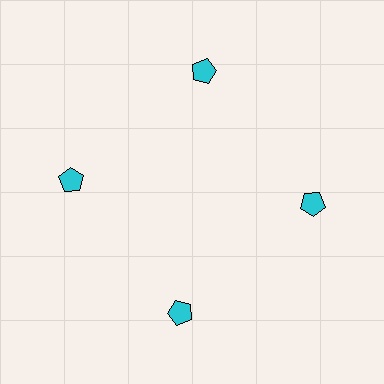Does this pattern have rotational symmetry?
Yes, this pattern has 4-fold rotational symmetry. It looks the same after rotating 90 degrees around the center.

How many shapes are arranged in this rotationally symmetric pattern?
There are 4 shapes, arranged in 4 groups of 1.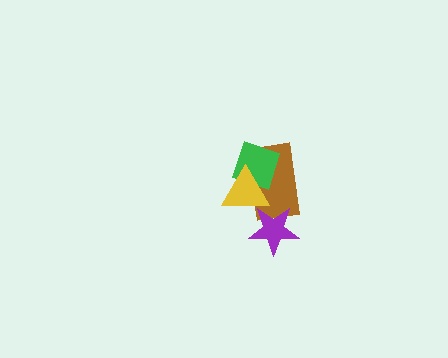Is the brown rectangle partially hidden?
Yes, it is partially covered by another shape.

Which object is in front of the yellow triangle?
The purple star is in front of the yellow triangle.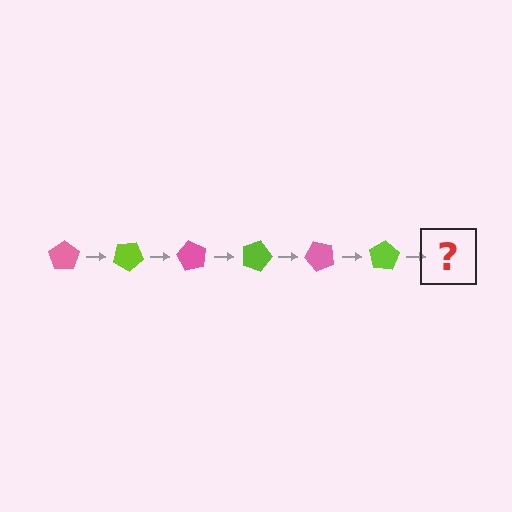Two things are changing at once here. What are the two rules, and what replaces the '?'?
The two rules are that it rotates 30 degrees each step and the color cycles through pink and lime. The '?' should be a pink pentagon, rotated 180 degrees from the start.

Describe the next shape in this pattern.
It should be a pink pentagon, rotated 180 degrees from the start.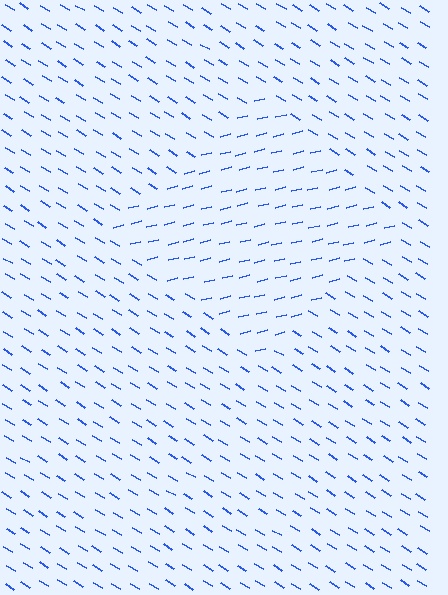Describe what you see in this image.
The image is filled with small blue line segments. A diamond region in the image has lines oriented differently from the surrounding lines, creating a visible texture boundary.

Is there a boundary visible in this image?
Yes, there is a texture boundary formed by a change in line orientation.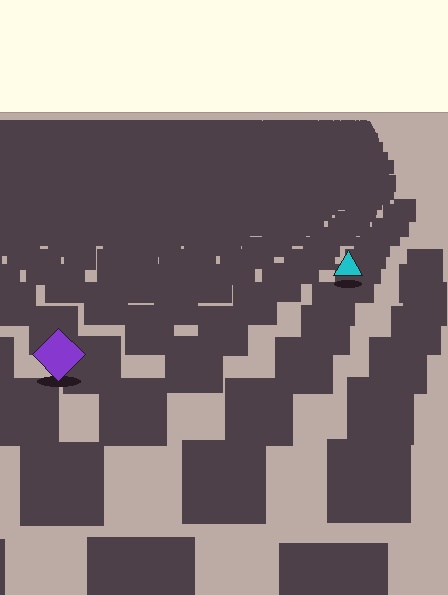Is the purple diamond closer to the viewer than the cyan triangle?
Yes. The purple diamond is closer — you can tell from the texture gradient: the ground texture is coarser near it.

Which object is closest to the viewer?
The purple diamond is closest. The texture marks near it are larger and more spread out.